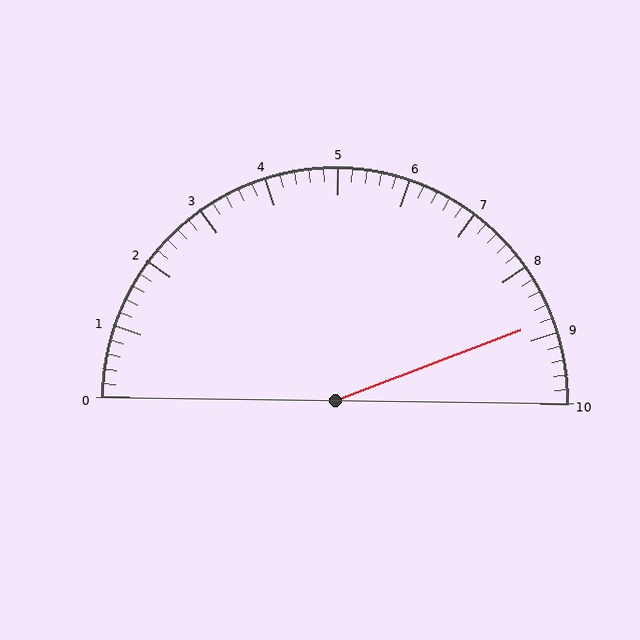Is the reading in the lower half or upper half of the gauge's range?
The reading is in the upper half of the range (0 to 10).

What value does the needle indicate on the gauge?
The needle indicates approximately 8.8.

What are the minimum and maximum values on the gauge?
The gauge ranges from 0 to 10.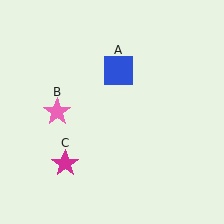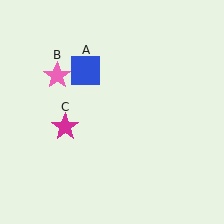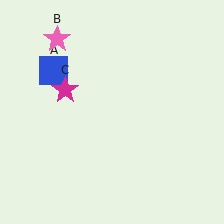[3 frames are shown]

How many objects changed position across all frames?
3 objects changed position: blue square (object A), pink star (object B), magenta star (object C).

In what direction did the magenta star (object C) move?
The magenta star (object C) moved up.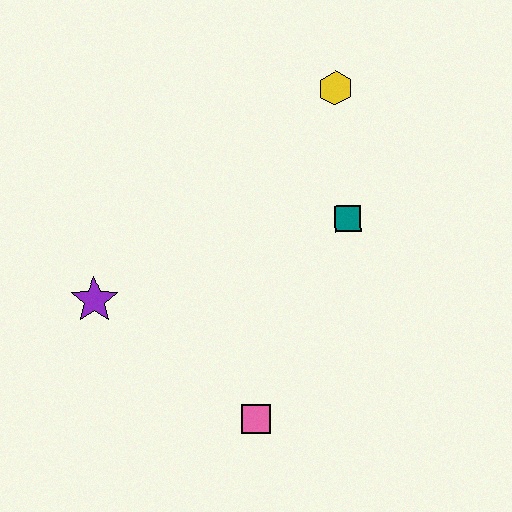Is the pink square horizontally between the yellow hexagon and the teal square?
No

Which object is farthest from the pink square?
The yellow hexagon is farthest from the pink square.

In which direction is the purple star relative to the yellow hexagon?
The purple star is to the left of the yellow hexagon.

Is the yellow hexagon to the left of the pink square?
No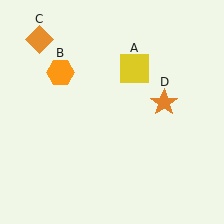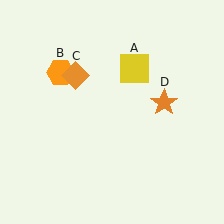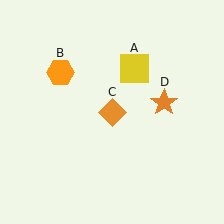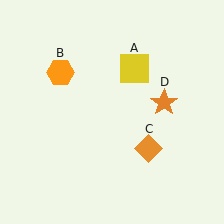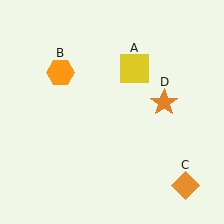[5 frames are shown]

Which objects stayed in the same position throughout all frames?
Yellow square (object A) and orange hexagon (object B) and orange star (object D) remained stationary.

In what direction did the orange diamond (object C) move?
The orange diamond (object C) moved down and to the right.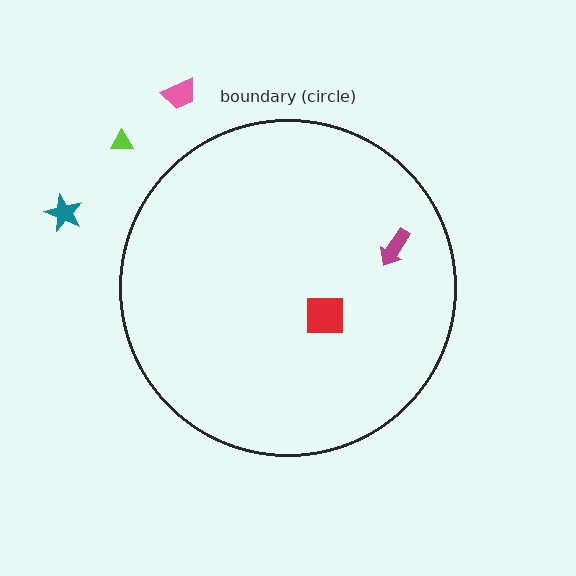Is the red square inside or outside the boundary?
Inside.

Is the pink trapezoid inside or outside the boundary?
Outside.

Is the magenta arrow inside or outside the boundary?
Inside.